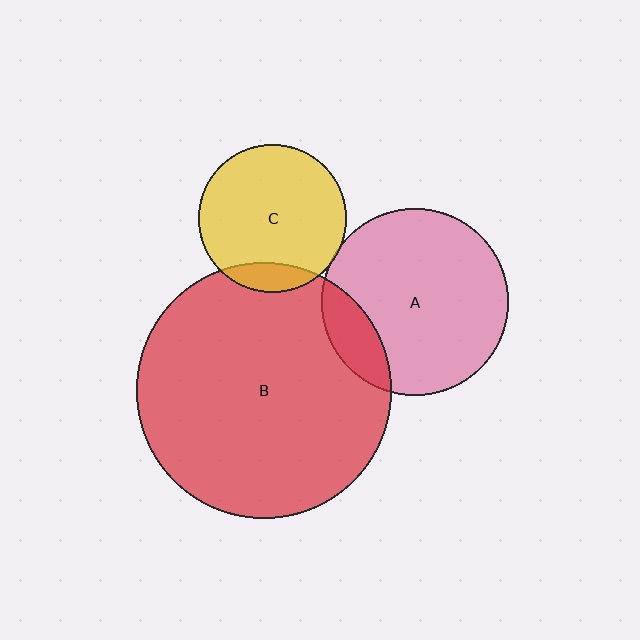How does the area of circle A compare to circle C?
Approximately 1.6 times.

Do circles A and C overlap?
Yes.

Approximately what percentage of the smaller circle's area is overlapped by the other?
Approximately 5%.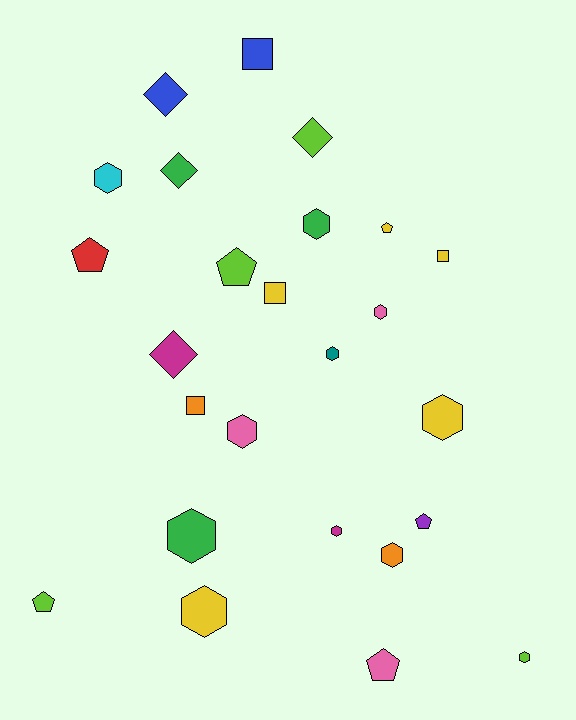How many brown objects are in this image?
There are no brown objects.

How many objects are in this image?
There are 25 objects.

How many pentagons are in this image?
There are 6 pentagons.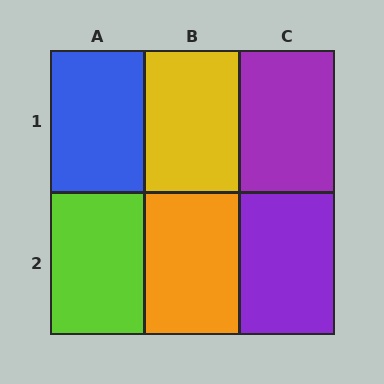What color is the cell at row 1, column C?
Purple.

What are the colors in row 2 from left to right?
Lime, orange, purple.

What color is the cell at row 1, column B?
Yellow.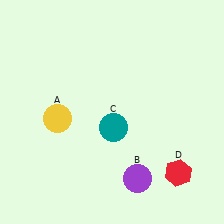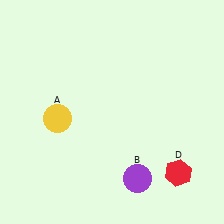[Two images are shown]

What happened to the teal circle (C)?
The teal circle (C) was removed in Image 2. It was in the bottom-right area of Image 1.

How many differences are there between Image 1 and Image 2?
There is 1 difference between the two images.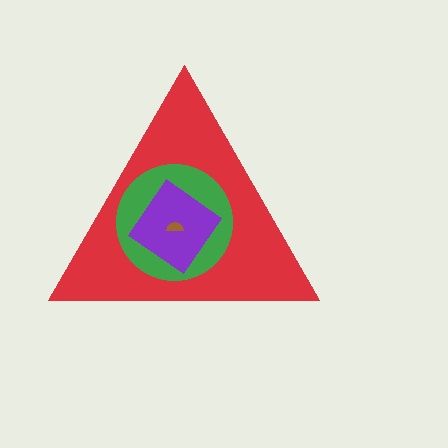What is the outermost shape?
The red triangle.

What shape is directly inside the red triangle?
The green circle.